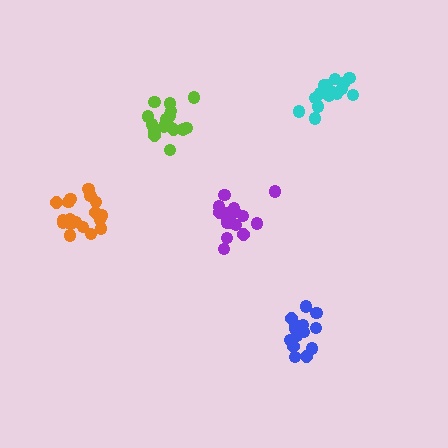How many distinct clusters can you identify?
There are 5 distinct clusters.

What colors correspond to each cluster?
The clusters are colored: purple, blue, orange, cyan, lime.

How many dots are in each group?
Group 1: 19 dots, Group 2: 17 dots, Group 3: 18 dots, Group 4: 17 dots, Group 5: 17 dots (88 total).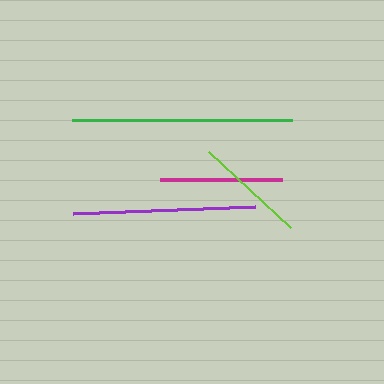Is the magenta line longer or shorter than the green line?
The green line is longer than the magenta line.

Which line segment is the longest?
The green line is the longest at approximately 220 pixels.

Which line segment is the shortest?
The lime line is the shortest at approximately 112 pixels.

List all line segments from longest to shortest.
From longest to shortest: green, purple, magenta, lime.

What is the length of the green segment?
The green segment is approximately 220 pixels long.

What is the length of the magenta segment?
The magenta segment is approximately 122 pixels long.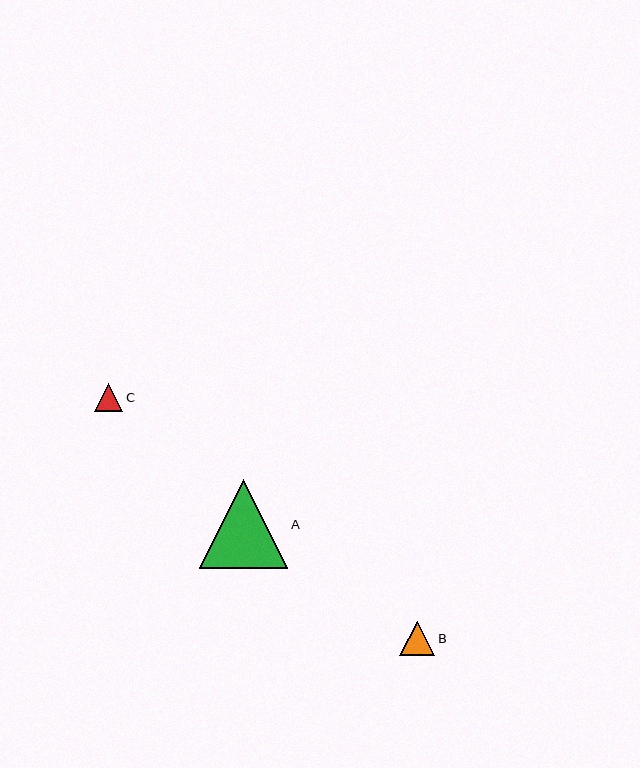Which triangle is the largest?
Triangle A is the largest with a size of approximately 88 pixels.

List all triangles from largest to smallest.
From largest to smallest: A, B, C.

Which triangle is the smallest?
Triangle C is the smallest with a size of approximately 29 pixels.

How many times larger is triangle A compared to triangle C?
Triangle A is approximately 3.1 times the size of triangle C.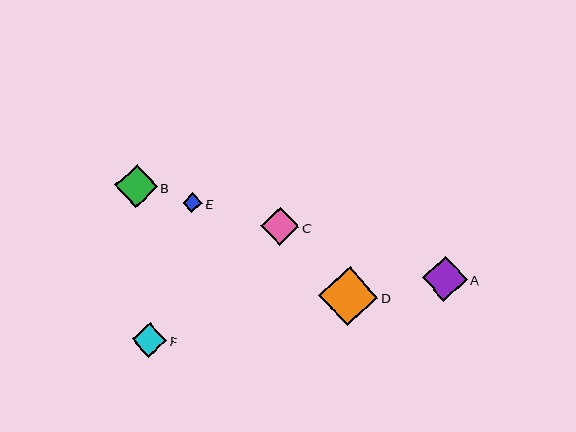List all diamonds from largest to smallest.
From largest to smallest: D, A, B, C, F, E.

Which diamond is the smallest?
Diamond E is the smallest with a size of approximately 20 pixels.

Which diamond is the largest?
Diamond D is the largest with a size of approximately 59 pixels.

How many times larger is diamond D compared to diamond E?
Diamond D is approximately 3.0 times the size of diamond E.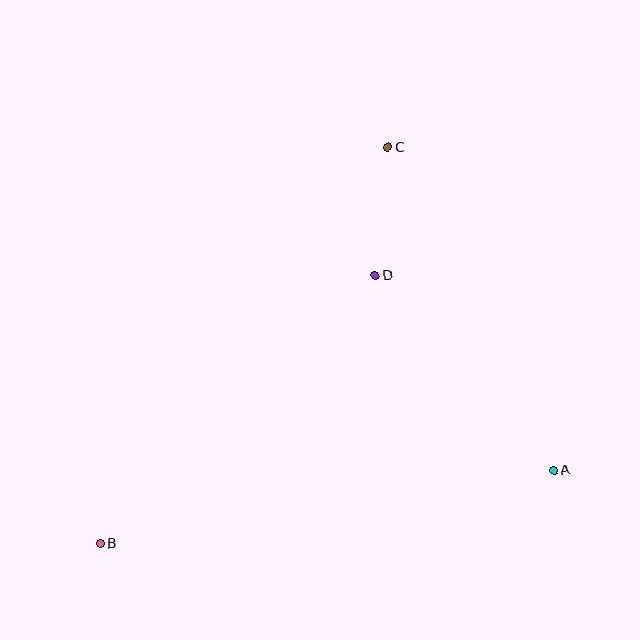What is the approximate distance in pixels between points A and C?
The distance between A and C is approximately 363 pixels.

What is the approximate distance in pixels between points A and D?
The distance between A and D is approximately 264 pixels.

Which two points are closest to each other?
Points C and D are closest to each other.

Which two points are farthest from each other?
Points B and C are farthest from each other.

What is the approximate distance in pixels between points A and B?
The distance between A and B is approximately 460 pixels.